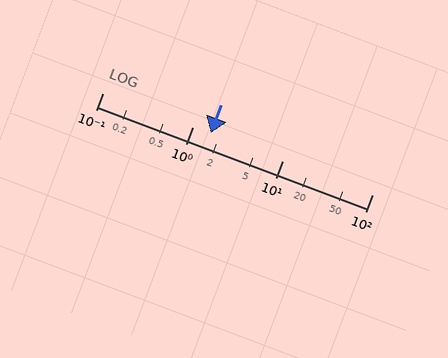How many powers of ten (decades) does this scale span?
The scale spans 3 decades, from 0.1 to 100.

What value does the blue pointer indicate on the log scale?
The pointer indicates approximately 1.6.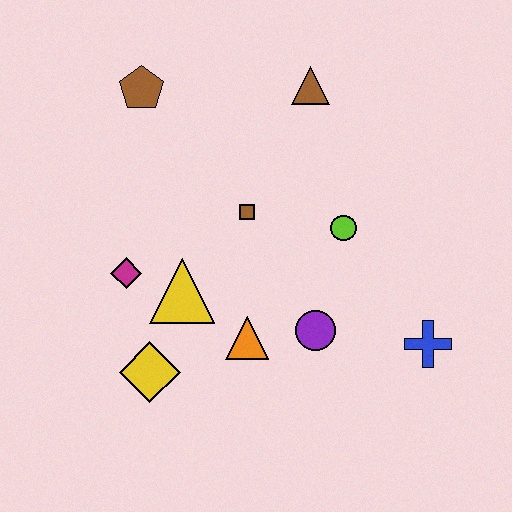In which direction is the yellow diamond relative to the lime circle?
The yellow diamond is to the left of the lime circle.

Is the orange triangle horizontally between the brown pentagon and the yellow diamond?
No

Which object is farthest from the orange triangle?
The brown pentagon is farthest from the orange triangle.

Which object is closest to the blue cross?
The purple circle is closest to the blue cross.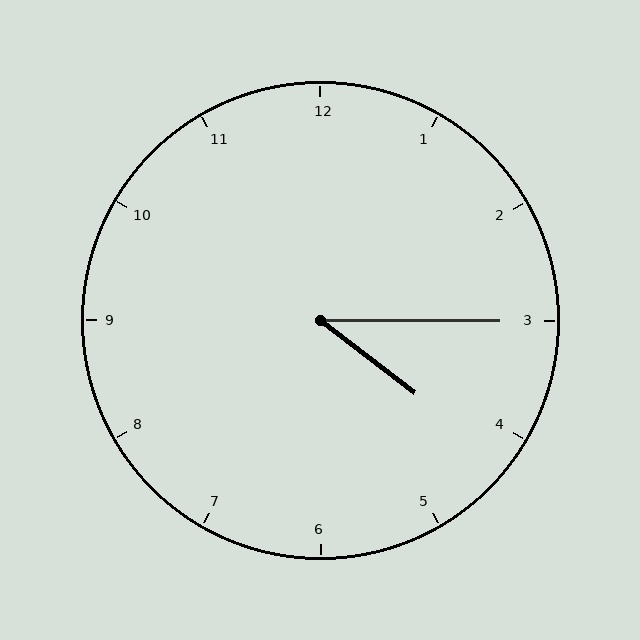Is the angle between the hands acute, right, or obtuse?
It is acute.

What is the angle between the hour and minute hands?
Approximately 38 degrees.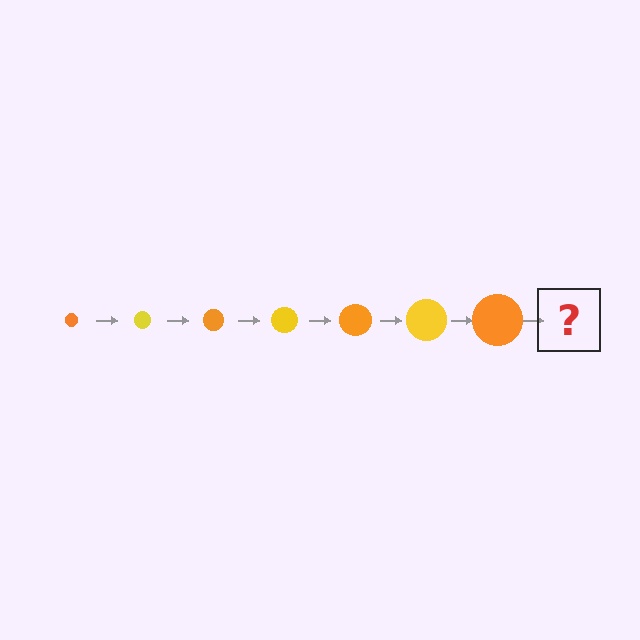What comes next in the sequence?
The next element should be a yellow circle, larger than the previous one.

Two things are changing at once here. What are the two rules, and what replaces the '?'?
The two rules are that the circle grows larger each step and the color cycles through orange and yellow. The '?' should be a yellow circle, larger than the previous one.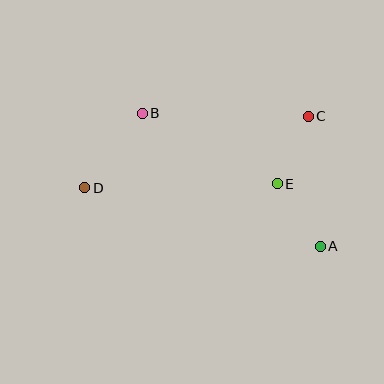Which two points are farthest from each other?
Points A and D are farthest from each other.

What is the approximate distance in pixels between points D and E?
The distance between D and E is approximately 193 pixels.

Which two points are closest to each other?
Points C and E are closest to each other.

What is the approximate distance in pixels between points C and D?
The distance between C and D is approximately 235 pixels.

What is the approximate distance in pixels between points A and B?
The distance between A and B is approximately 222 pixels.